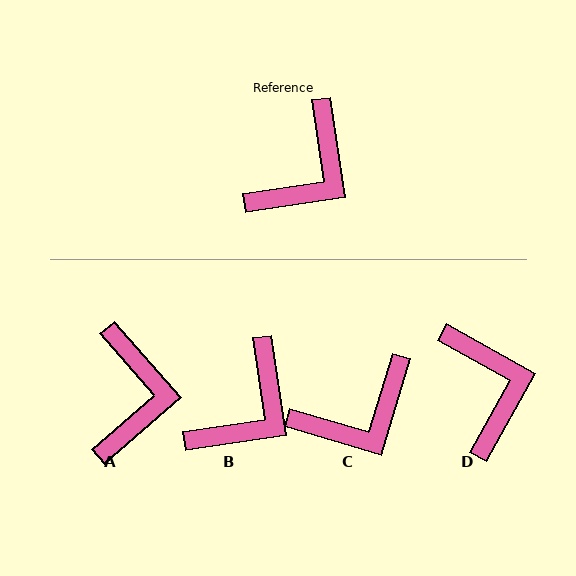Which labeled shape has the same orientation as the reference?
B.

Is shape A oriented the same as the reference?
No, it is off by about 33 degrees.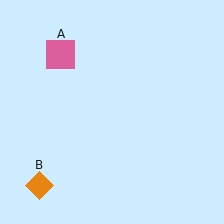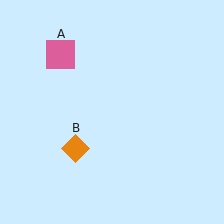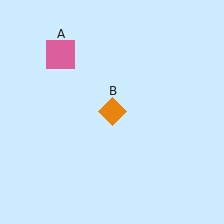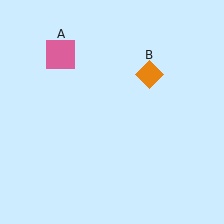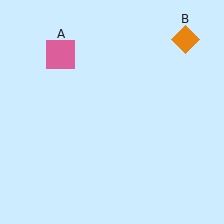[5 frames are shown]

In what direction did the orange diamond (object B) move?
The orange diamond (object B) moved up and to the right.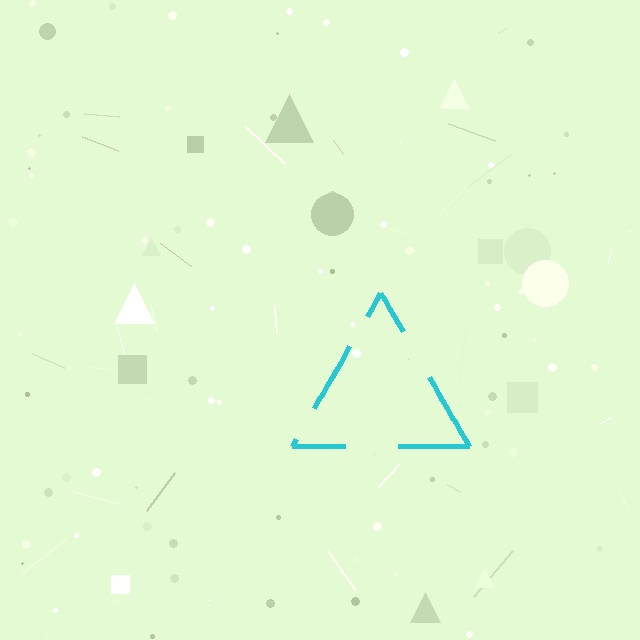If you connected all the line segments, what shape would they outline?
They would outline a triangle.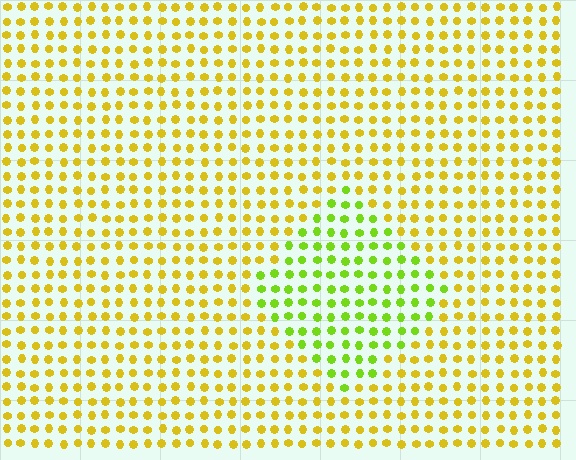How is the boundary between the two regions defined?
The boundary is defined purely by a slight shift in hue (about 40 degrees). Spacing, size, and orientation are identical on both sides.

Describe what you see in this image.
The image is filled with small yellow elements in a uniform arrangement. A diamond-shaped region is visible where the elements are tinted to a slightly different hue, forming a subtle color boundary.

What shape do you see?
I see a diamond.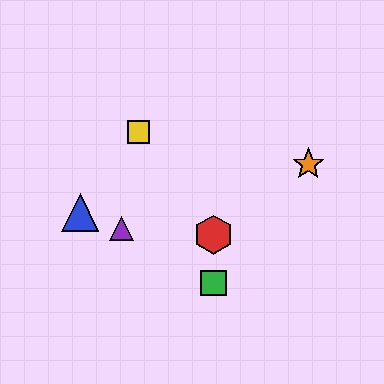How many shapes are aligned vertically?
2 shapes (the red hexagon, the green square) are aligned vertically.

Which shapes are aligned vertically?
The red hexagon, the green square are aligned vertically.